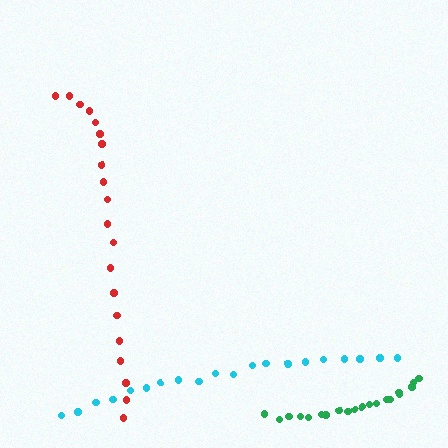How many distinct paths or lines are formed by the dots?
There are 3 distinct paths.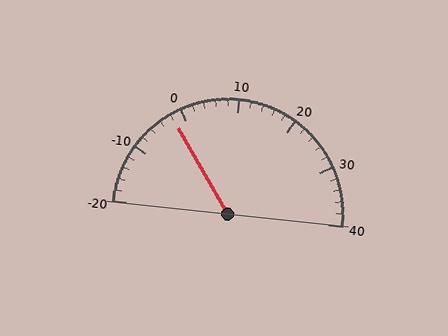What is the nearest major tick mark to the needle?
The nearest major tick mark is 0.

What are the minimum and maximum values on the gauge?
The gauge ranges from -20 to 40.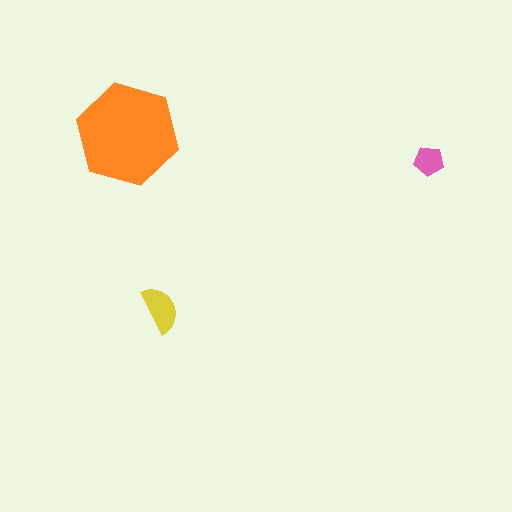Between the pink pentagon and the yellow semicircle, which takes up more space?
The yellow semicircle.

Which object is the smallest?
The pink pentagon.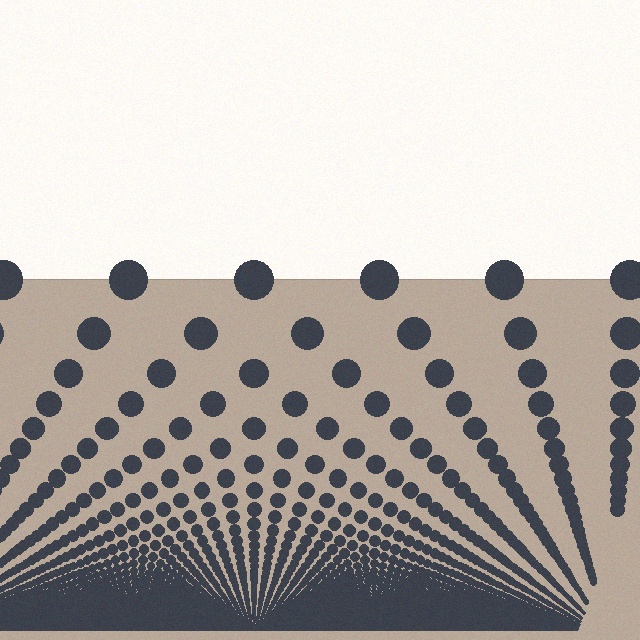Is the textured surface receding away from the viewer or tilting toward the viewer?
The surface appears to tilt toward the viewer. Texture elements get larger and sparser toward the top.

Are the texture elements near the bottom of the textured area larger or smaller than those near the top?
Smaller. The gradient is inverted — elements near the bottom are smaller and denser.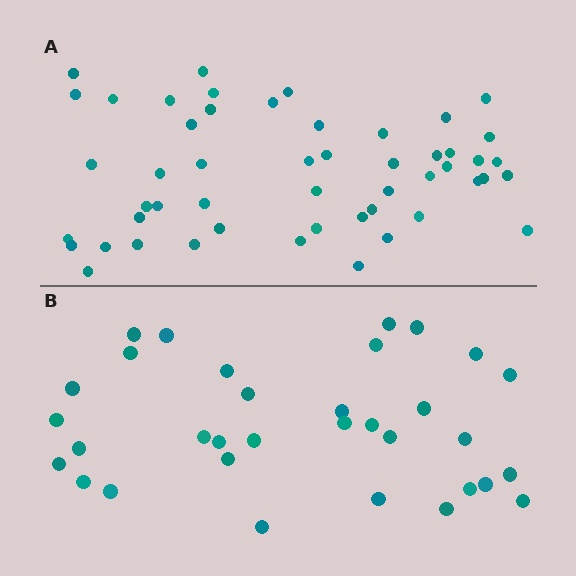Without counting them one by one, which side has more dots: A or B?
Region A (the top region) has more dots.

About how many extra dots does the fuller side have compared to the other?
Region A has approximately 20 more dots than region B.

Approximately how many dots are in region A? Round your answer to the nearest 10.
About 50 dots. (The exact count is 51, which rounds to 50.)